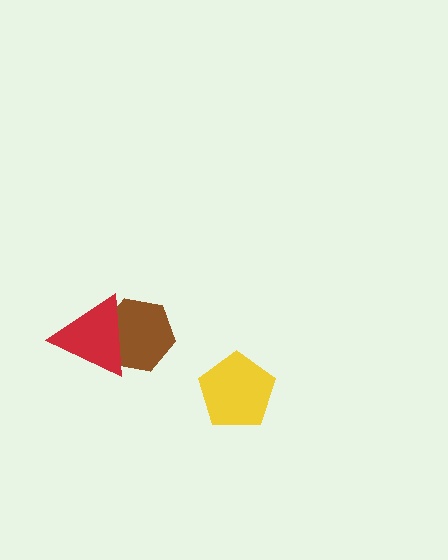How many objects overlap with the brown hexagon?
1 object overlaps with the brown hexagon.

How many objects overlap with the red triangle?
1 object overlaps with the red triangle.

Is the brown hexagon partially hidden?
Yes, it is partially covered by another shape.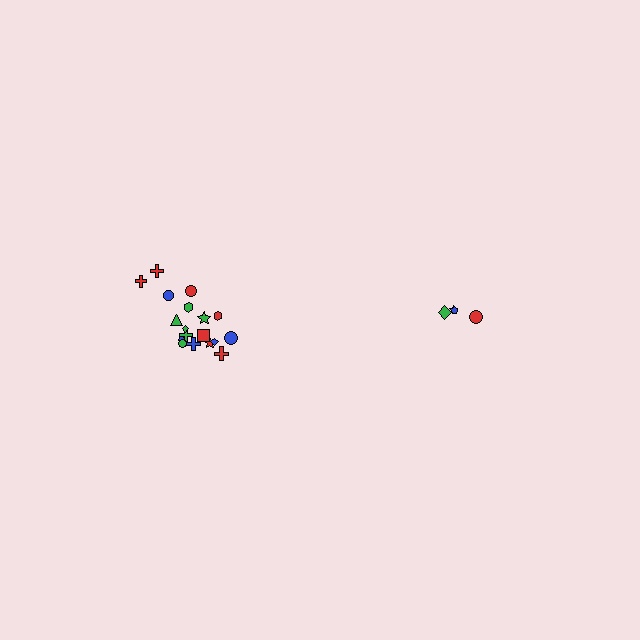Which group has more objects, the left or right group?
The left group.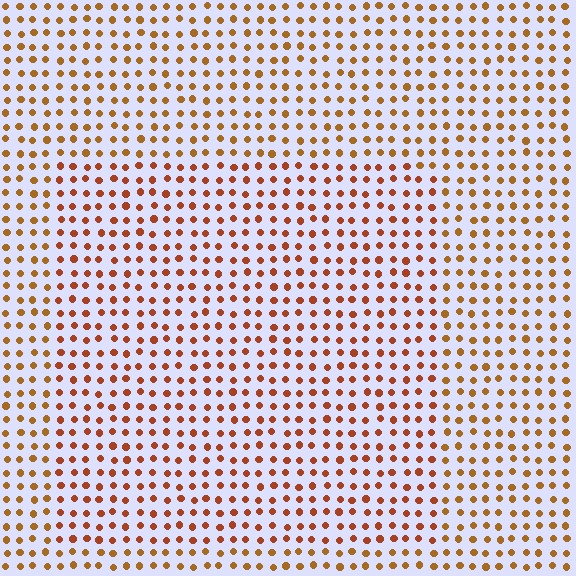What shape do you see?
I see a rectangle.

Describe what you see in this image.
The image is filled with small brown elements in a uniform arrangement. A rectangle-shaped region is visible where the elements are tinted to a slightly different hue, forming a subtle color boundary.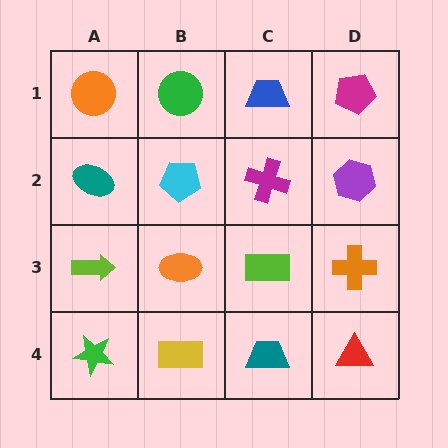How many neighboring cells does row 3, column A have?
3.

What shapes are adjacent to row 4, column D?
An orange cross (row 3, column D), a teal trapezoid (row 4, column C).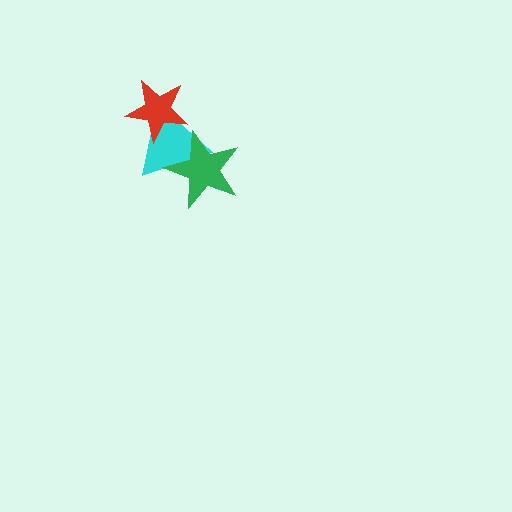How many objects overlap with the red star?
1 object overlaps with the red star.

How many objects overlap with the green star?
1 object overlaps with the green star.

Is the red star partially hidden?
No, no other shape covers it.